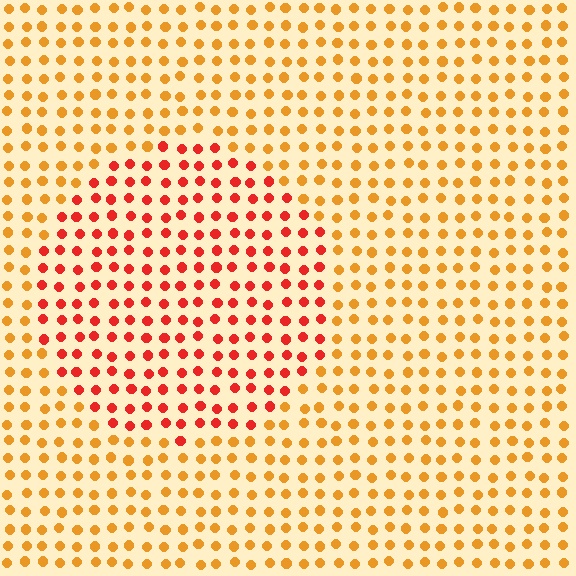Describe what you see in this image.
The image is filled with small orange elements in a uniform arrangement. A circle-shaped region is visible where the elements are tinted to a slightly different hue, forming a subtle color boundary.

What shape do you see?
I see a circle.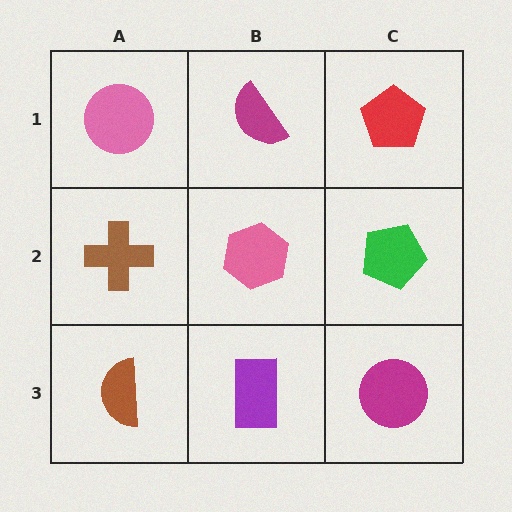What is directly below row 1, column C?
A green pentagon.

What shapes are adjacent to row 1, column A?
A brown cross (row 2, column A), a magenta semicircle (row 1, column B).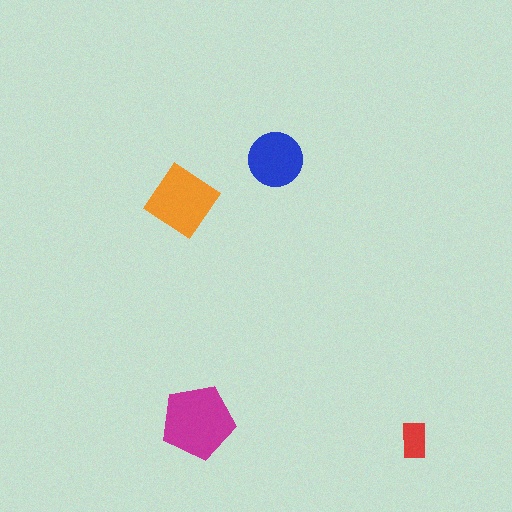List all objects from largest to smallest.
The magenta pentagon, the orange diamond, the blue circle, the red rectangle.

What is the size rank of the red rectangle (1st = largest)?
4th.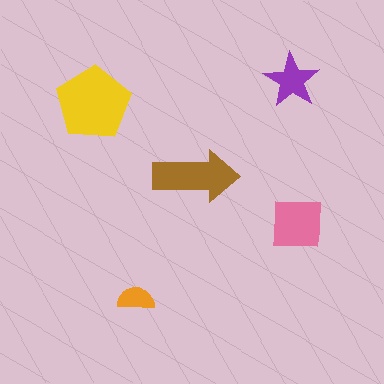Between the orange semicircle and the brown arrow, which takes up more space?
The brown arrow.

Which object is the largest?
The yellow pentagon.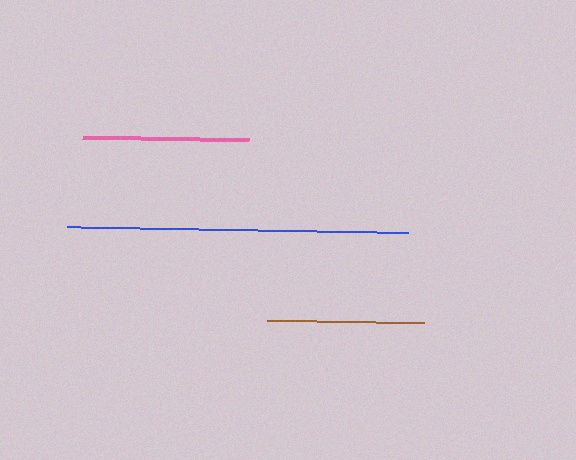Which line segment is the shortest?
The brown line is the shortest at approximately 157 pixels.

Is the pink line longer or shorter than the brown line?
The pink line is longer than the brown line.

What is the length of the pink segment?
The pink segment is approximately 167 pixels long.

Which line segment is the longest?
The blue line is the longest at approximately 341 pixels.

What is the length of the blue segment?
The blue segment is approximately 341 pixels long.